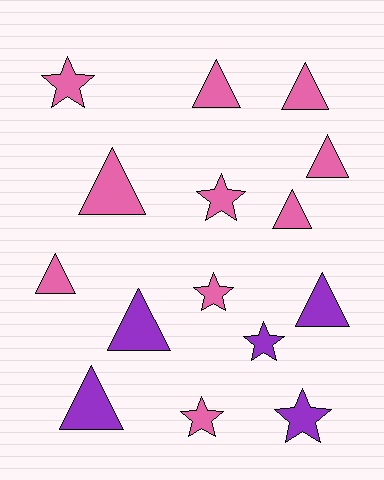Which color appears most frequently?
Pink, with 10 objects.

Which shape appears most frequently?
Triangle, with 9 objects.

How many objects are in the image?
There are 15 objects.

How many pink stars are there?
There are 4 pink stars.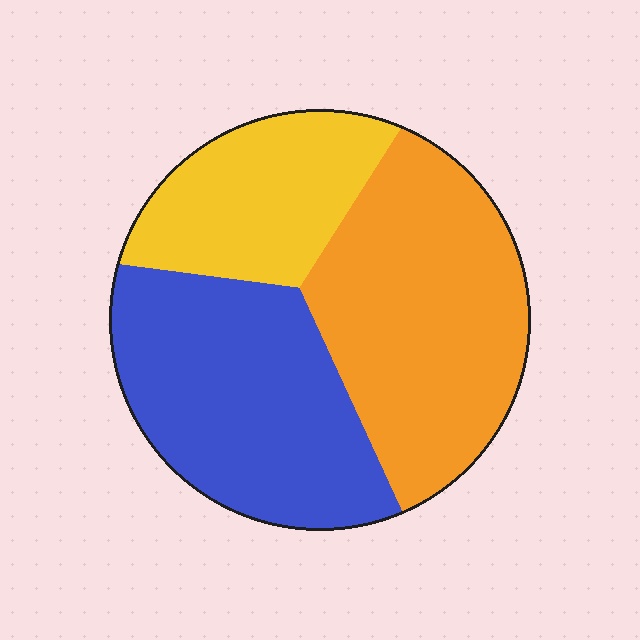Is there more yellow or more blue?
Blue.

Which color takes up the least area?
Yellow, at roughly 25%.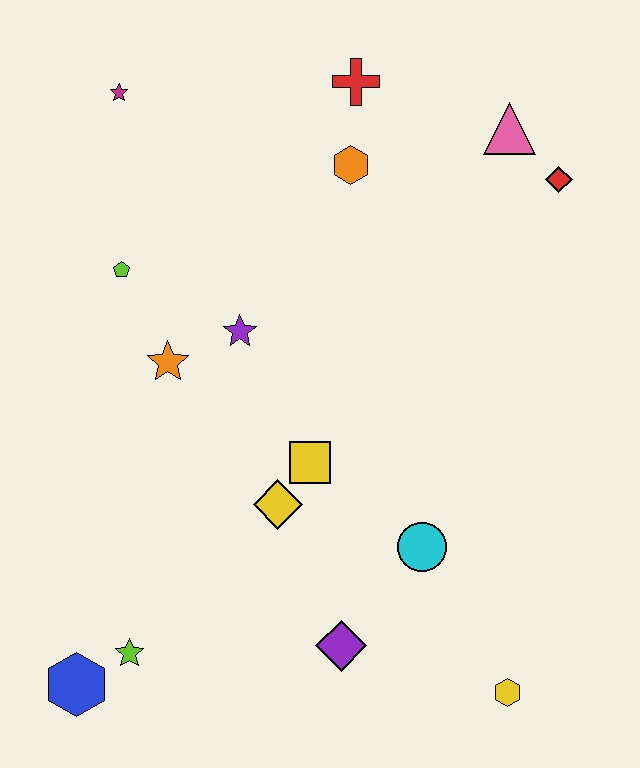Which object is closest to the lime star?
The blue hexagon is closest to the lime star.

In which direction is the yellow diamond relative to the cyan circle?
The yellow diamond is to the left of the cyan circle.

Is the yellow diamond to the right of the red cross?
No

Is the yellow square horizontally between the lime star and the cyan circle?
Yes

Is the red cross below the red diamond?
No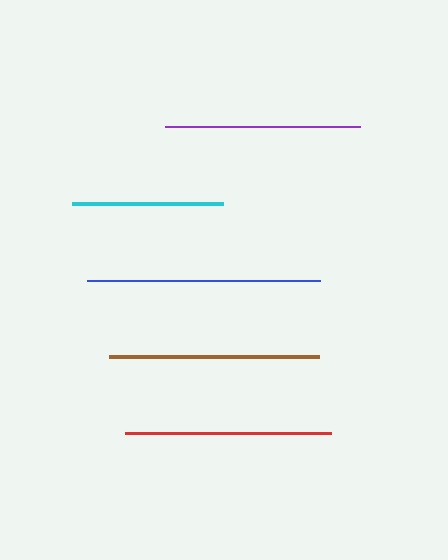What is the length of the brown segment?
The brown segment is approximately 210 pixels long.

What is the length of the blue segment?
The blue segment is approximately 233 pixels long.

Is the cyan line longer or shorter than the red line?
The red line is longer than the cyan line.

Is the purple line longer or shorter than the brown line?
The brown line is longer than the purple line.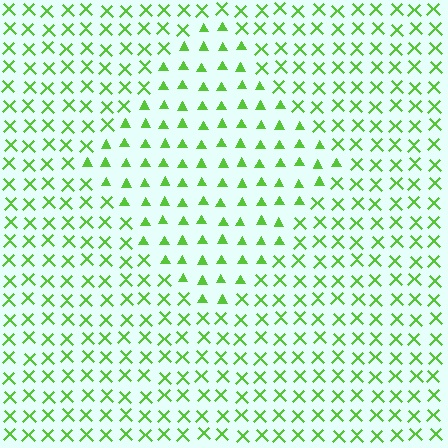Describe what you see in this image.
The image is filled with small lime elements arranged in a uniform grid. A diamond-shaped region contains triangles, while the surrounding area contains X marks. The boundary is defined purely by the change in element shape.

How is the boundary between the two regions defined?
The boundary is defined by a change in element shape: triangles inside vs. X marks outside. All elements share the same color and spacing.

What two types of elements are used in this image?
The image uses triangles inside the diamond region and X marks outside it.